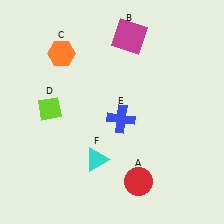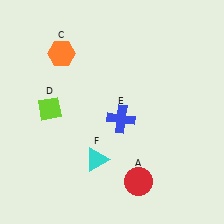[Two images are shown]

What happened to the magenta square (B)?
The magenta square (B) was removed in Image 2. It was in the top-right area of Image 1.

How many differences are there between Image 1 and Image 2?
There is 1 difference between the two images.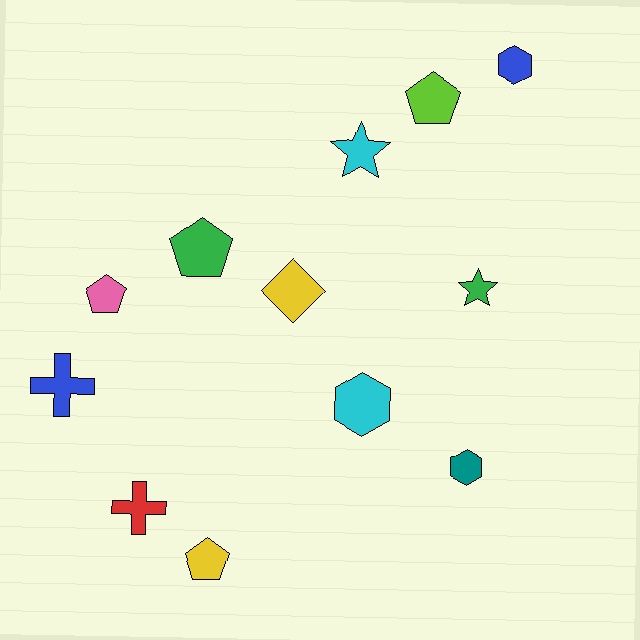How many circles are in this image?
There are no circles.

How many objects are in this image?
There are 12 objects.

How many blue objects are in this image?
There are 2 blue objects.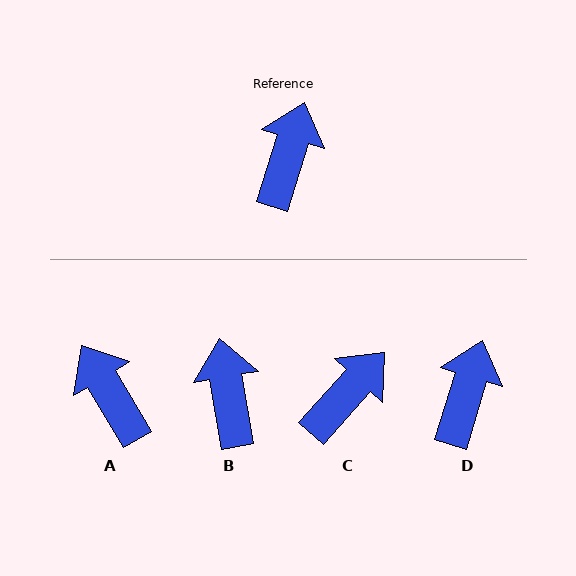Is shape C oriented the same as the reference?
No, it is off by about 25 degrees.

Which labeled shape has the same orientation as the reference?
D.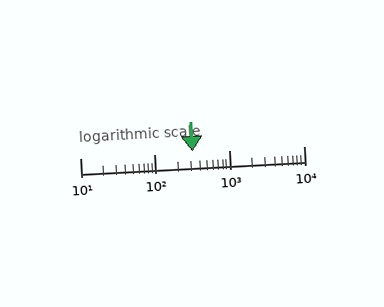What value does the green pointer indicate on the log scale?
The pointer indicates approximately 320.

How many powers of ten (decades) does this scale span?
The scale spans 3 decades, from 10 to 10000.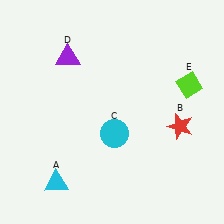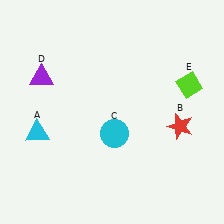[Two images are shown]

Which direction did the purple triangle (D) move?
The purple triangle (D) moved left.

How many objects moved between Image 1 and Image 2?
2 objects moved between the two images.